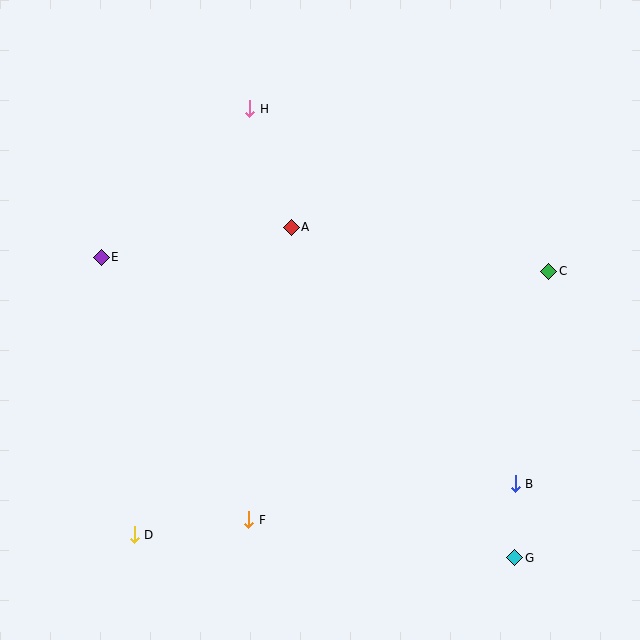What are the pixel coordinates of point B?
Point B is at (515, 484).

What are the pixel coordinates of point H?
Point H is at (250, 109).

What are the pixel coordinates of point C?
Point C is at (549, 271).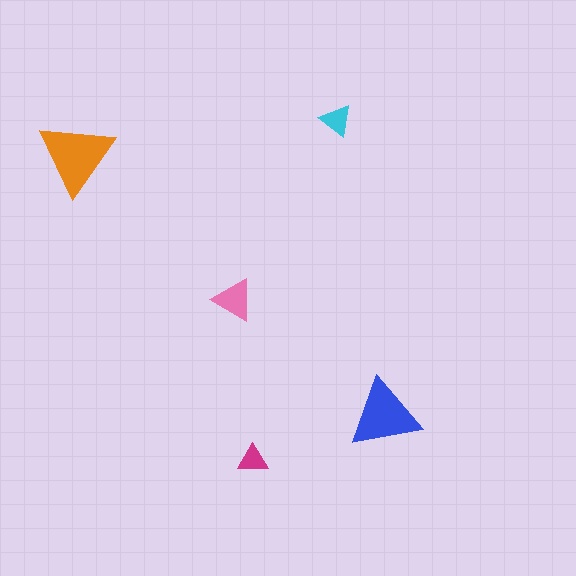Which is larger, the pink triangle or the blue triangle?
The blue one.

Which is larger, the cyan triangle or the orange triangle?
The orange one.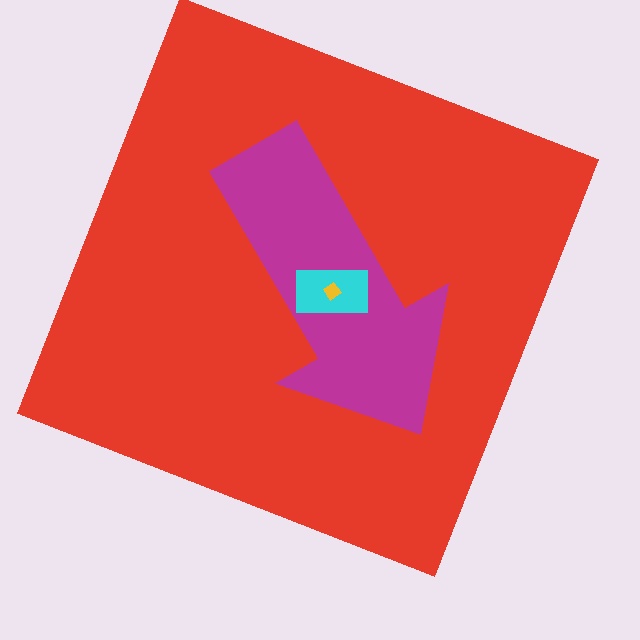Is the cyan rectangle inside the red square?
Yes.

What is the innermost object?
The yellow diamond.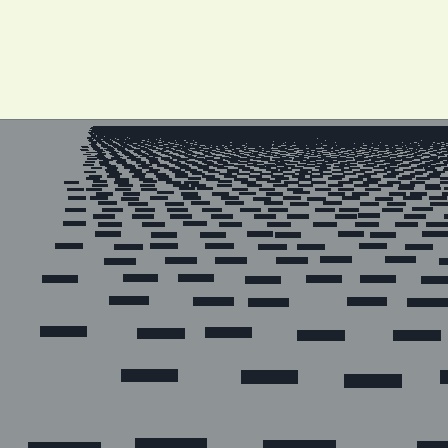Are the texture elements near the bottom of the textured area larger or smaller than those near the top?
Larger. Near the bottom, elements are closer to the viewer and appear at a bigger on-screen size.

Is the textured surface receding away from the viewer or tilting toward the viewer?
The surface is receding away from the viewer. Texture elements get smaller and denser toward the top.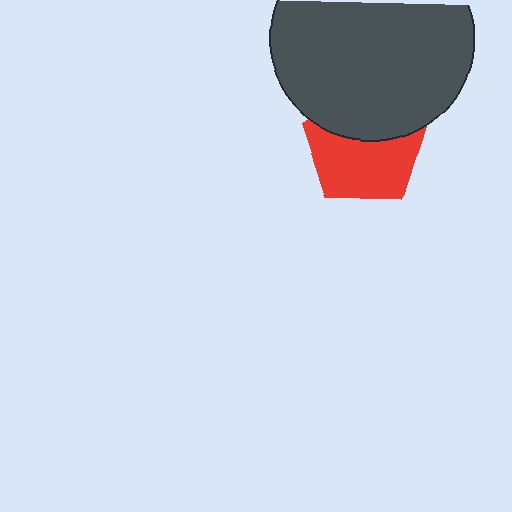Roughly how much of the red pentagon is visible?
About half of it is visible (roughly 60%).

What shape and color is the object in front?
The object in front is a dark gray circle.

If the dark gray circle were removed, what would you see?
You would see the complete red pentagon.